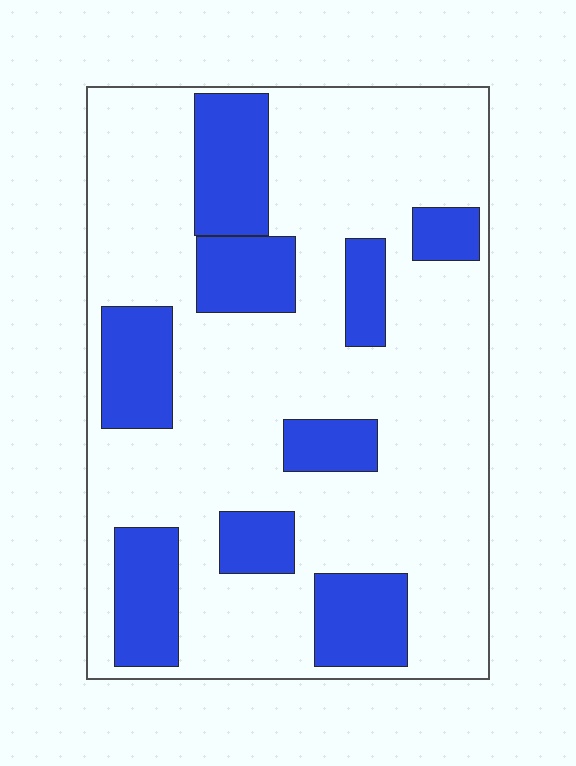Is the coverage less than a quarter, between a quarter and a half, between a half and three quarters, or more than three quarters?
Between a quarter and a half.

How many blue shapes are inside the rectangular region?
9.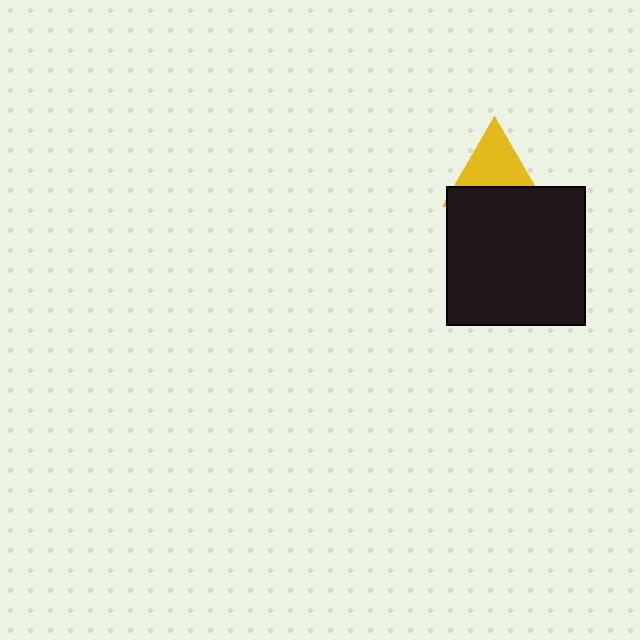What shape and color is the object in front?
The object in front is a black square.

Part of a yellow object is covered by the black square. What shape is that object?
It is a triangle.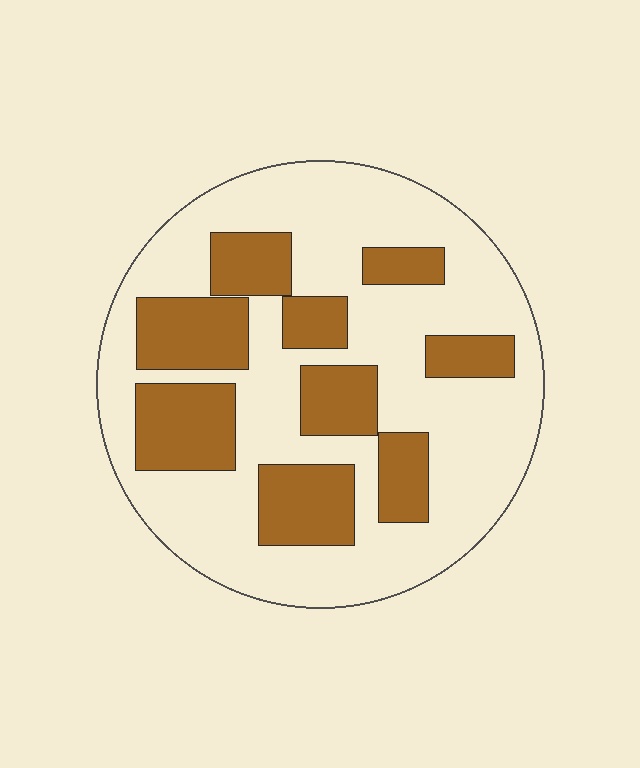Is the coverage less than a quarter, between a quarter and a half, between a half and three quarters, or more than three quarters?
Between a quarter and a half.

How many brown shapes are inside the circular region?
9.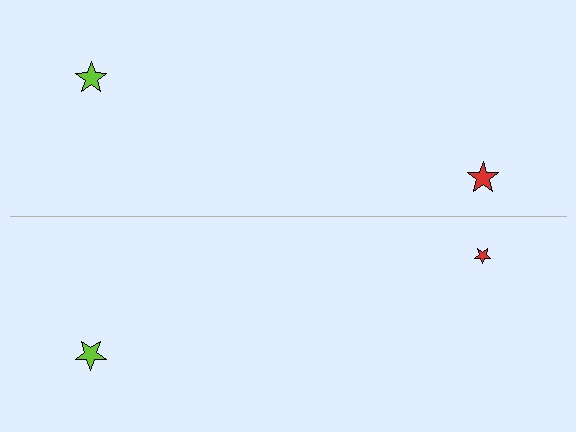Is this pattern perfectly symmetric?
No, the pattern is not perfectly symmetric. The red star on the bottom side has a different size than its mirror counterpart.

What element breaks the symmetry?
The red star on the bottom side has a different size than its mirror counterpart.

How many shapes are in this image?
There are 4 shapes in this image.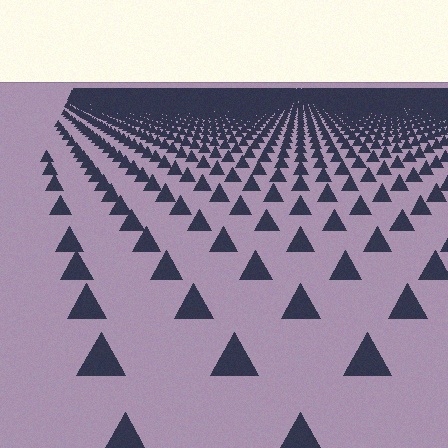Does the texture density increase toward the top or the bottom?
Density increases toward the top.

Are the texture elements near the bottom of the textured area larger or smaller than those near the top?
Larger. Near the bottom, elements are closer to the viewer and appear at a bigger on-screen size.